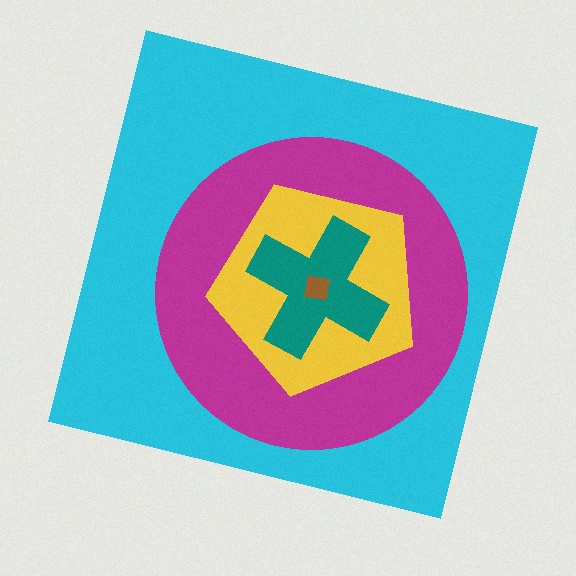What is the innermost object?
The brown square.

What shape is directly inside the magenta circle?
The yellow pentagon.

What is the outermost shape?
The cyan square.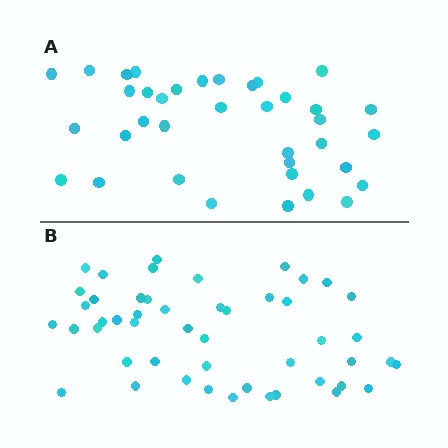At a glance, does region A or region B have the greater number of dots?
Region B (the bottom region) has more dots.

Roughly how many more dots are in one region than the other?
Region B has roughly 12 or so more dots than region A.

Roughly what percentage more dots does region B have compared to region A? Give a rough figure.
About 30% more.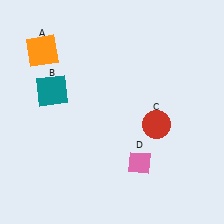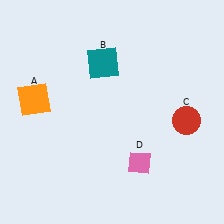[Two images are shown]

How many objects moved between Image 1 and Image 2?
3 objects moved between the two images.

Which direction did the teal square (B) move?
The teal square (B) moved right.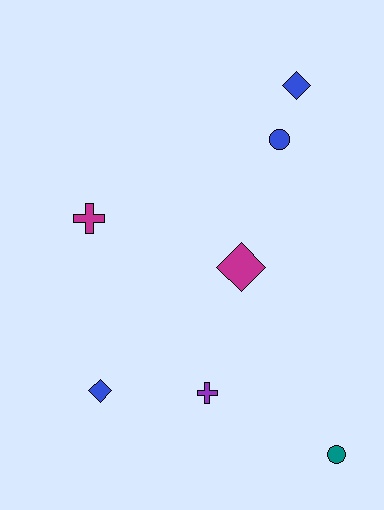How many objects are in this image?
There are 7 objects.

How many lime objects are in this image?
There are no lime objects.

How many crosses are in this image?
There are 2 crosses.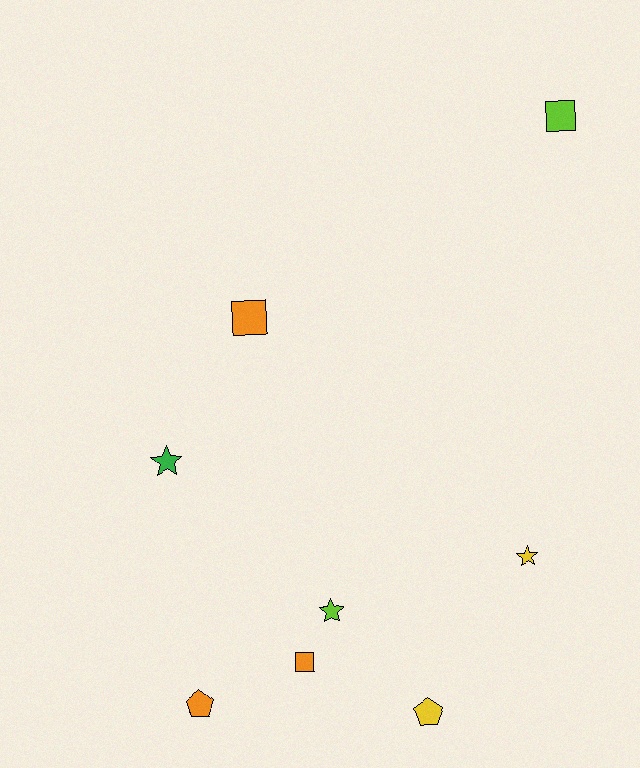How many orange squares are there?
There are 2 orange squares.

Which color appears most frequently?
Orange, with 3 objects.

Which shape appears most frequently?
Star, with 3 objects.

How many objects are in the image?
There are 8 objects.